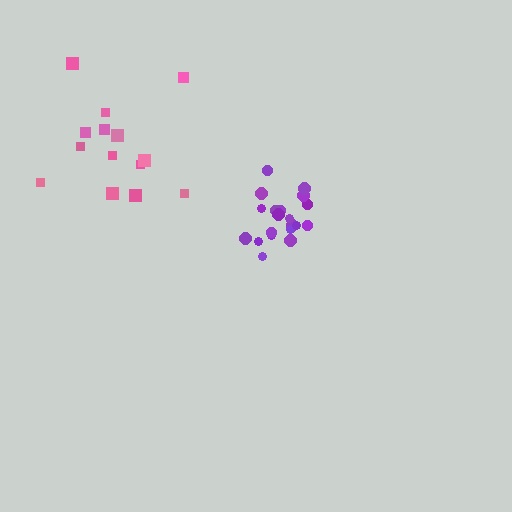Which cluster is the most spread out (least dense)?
Pink.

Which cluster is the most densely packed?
Purple.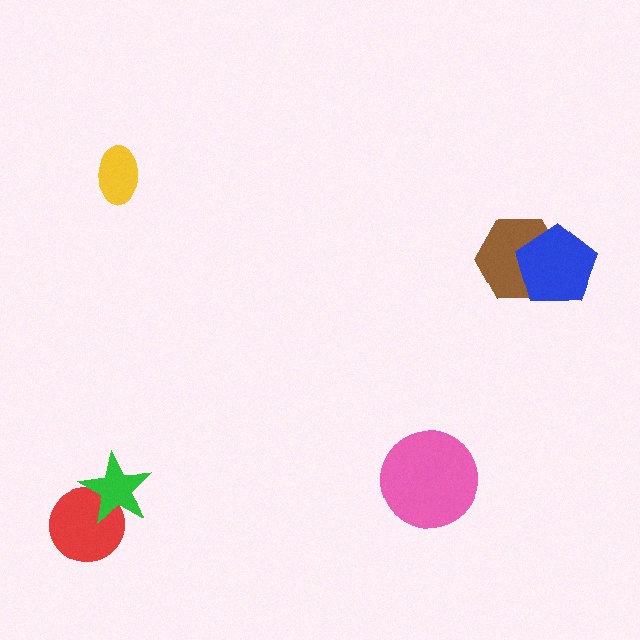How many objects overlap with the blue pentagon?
1 object overlaps with the blue pentagon.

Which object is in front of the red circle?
The green star is in front of the red circle.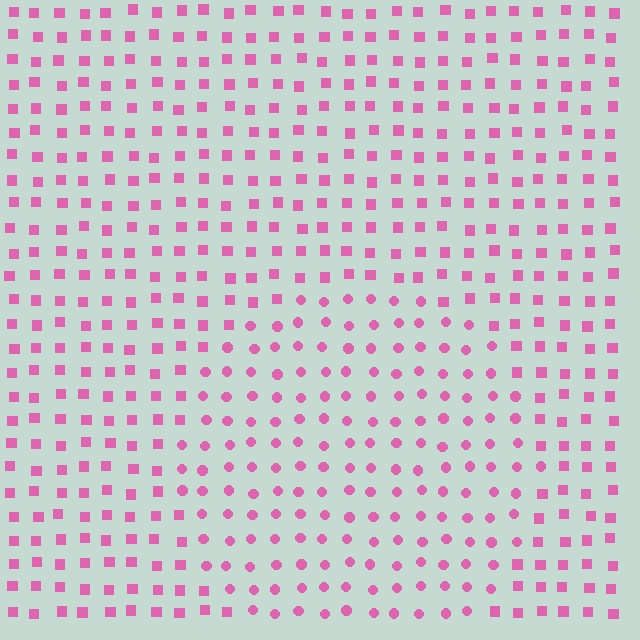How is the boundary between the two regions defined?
The boundary is defined by a change in element shape: circles inside vs. squares outside. All elements share the same color and spacing.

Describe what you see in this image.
The image is filled with small pink elements arranged in a uniform grid. A circle-shaped region contains circles, while the surrounding area contains squares. The boundary is defined purely by the change in element shape.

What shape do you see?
I see a circle.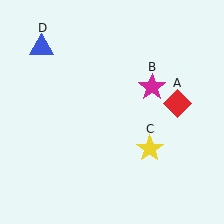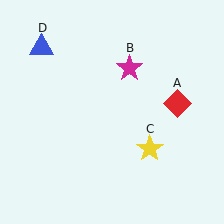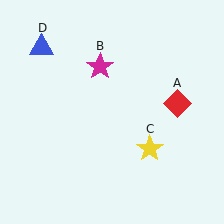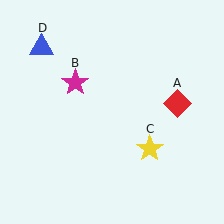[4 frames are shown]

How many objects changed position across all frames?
1 object changed position: magenta star (object B).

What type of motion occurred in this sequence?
The magenta star (object B) rotated counterclockwise around the center of the scene.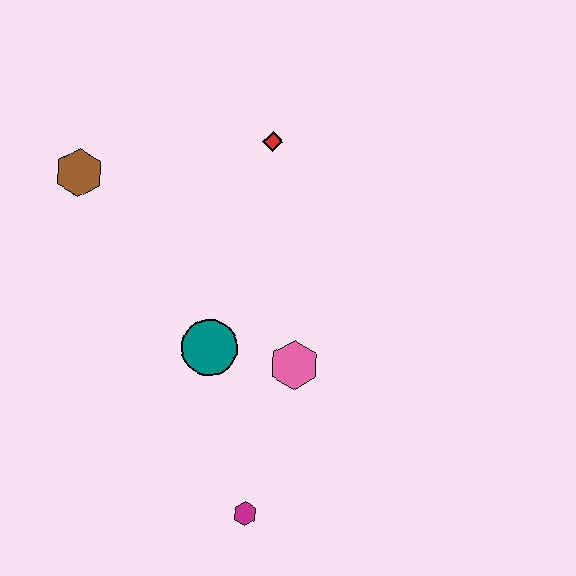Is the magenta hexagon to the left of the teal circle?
No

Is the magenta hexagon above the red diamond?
No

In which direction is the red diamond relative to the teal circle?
The red diamond is above the teal circle.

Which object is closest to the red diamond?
The brown hexagon is closest to the red diamond.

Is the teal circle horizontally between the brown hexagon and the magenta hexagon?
Yes